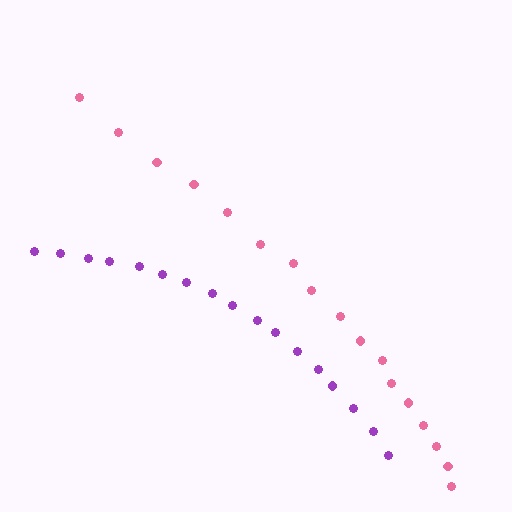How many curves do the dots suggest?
There are 2 distinct paths.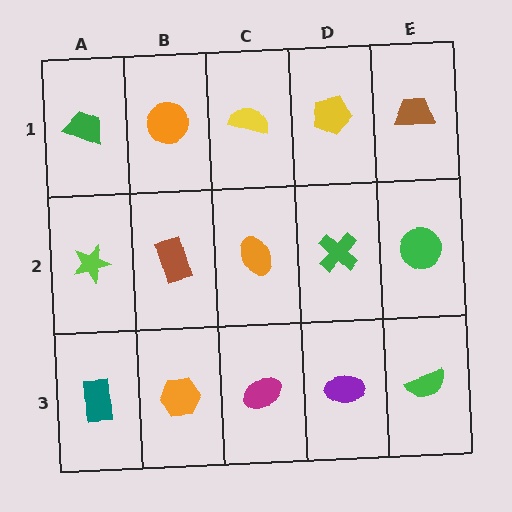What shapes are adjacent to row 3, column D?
A green cross (row 2, column D), a magenta ellipse (row 3, column C), a green semicircle (row 3, column E).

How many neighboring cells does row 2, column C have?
4.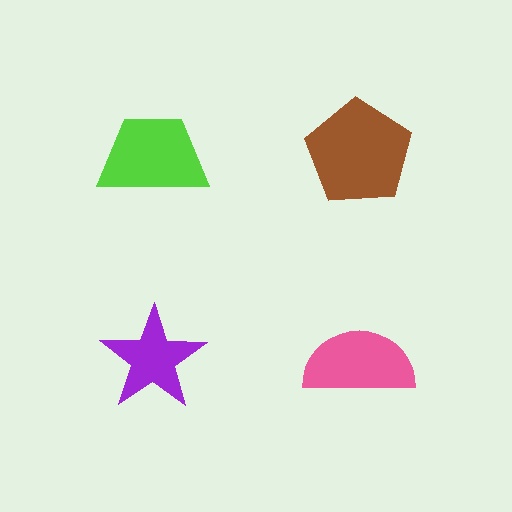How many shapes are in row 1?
2 shapes.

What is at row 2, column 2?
A pink semicircle.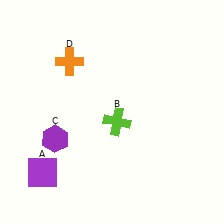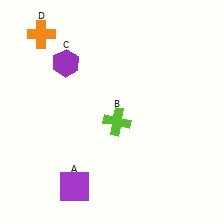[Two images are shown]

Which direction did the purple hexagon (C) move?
The purple hexagon (C) moved up.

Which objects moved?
The objects that moved are: the purple square (A), the purple hexagon (C), the orange cross (D).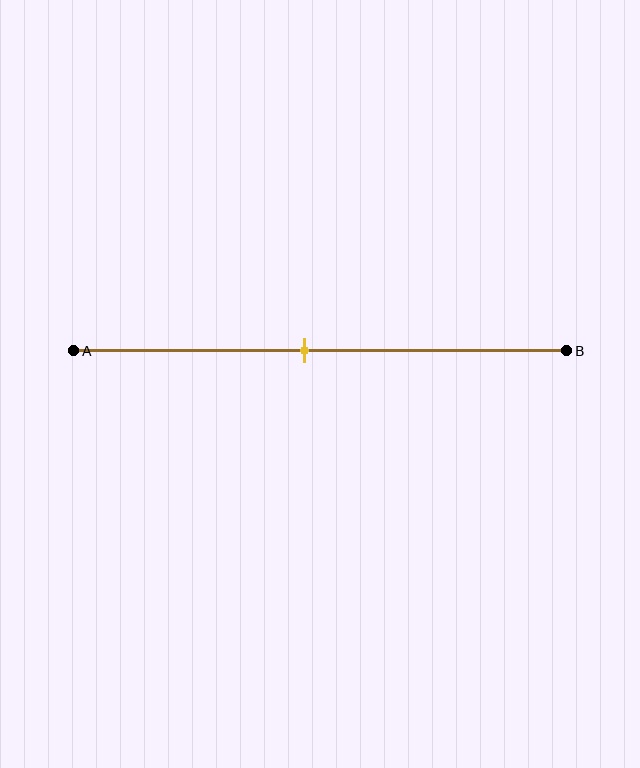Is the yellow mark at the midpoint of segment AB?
No, the mark is at about 45% from A, not at the 50% midpoint.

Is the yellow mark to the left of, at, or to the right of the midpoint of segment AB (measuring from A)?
The yellow mark is to the left of the midpoint of segment AB.